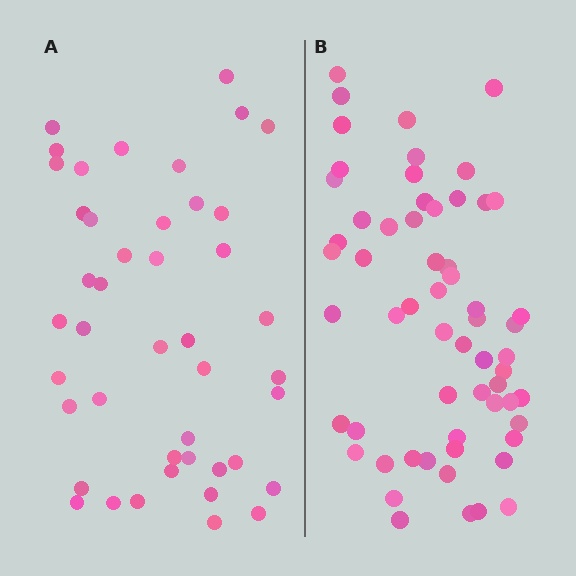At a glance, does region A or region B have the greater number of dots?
Region B (the right region) has more dots.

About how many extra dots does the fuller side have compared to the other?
Region B has approximately 15 more dots than region A.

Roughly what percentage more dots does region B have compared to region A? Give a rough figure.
About 35% more.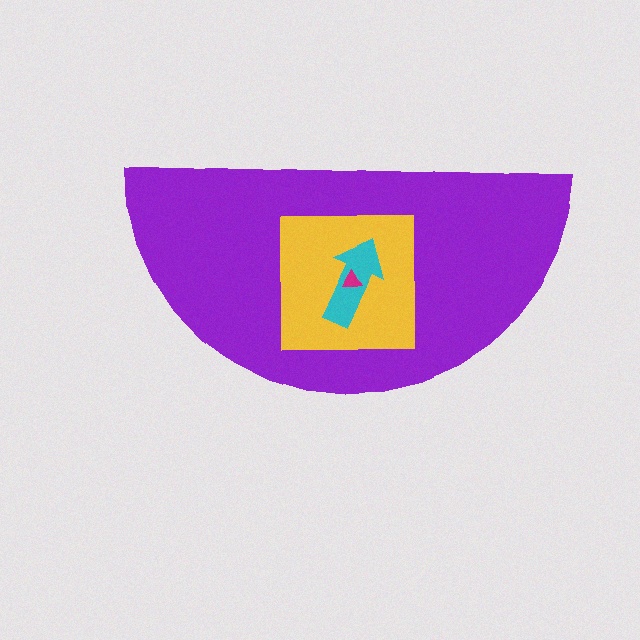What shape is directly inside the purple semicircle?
The yellow square.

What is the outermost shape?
The purple semicircle.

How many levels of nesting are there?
4.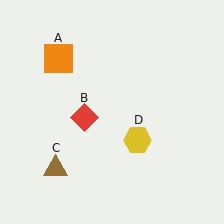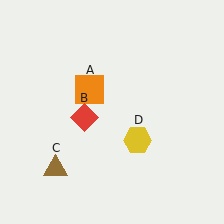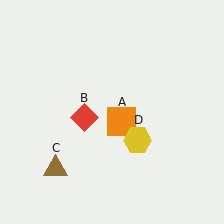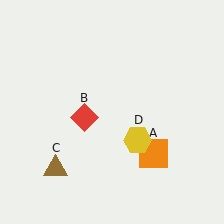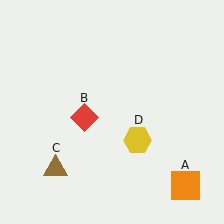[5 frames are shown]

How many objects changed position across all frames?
1 object changed position: orange square (object A).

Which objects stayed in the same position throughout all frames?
Red diamond (object B) and brown triangle (object C) and yellow hexagon (object D) remained stationary.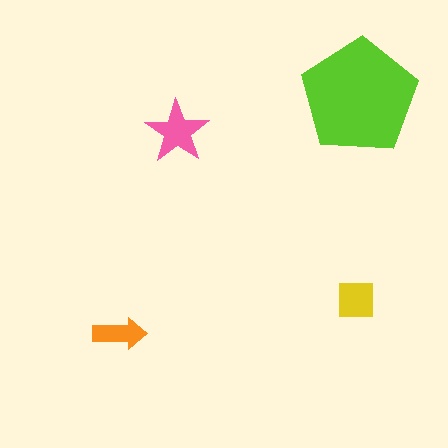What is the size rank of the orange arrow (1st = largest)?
4th.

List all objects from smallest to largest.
The orange arrow, the yellow square, the pink star, the lime pentagon.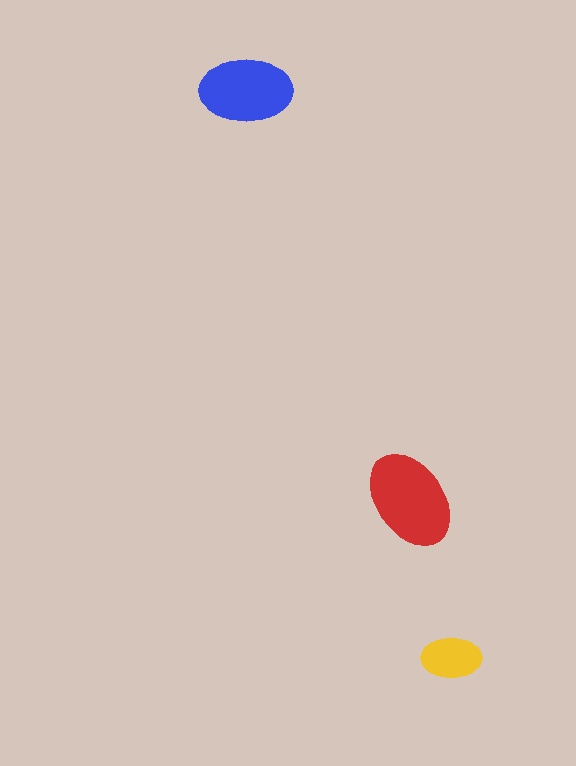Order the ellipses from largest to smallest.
the red one, the blue one, the yellow one.